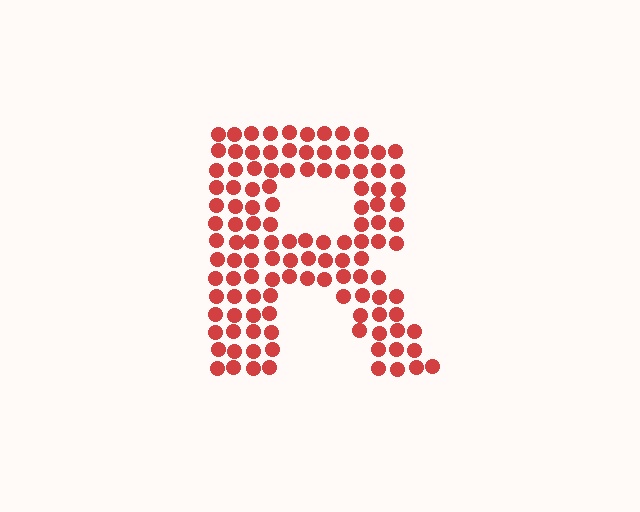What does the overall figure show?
The overall figure shows the letter R.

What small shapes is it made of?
It is made of small circles.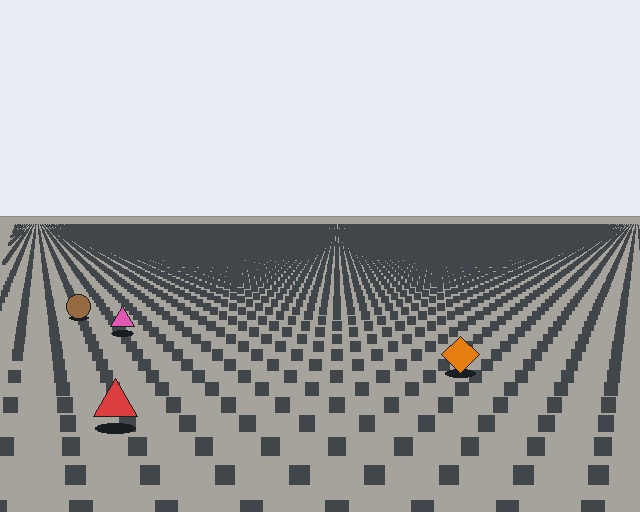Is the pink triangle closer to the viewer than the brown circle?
Yes. The pink triangle is closer — you can tell from the texture gradient: the ground texture is coarser near it.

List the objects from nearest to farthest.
From nearest to farthest: the red triangle, the orange diamond, the pink triangle, the brown circle.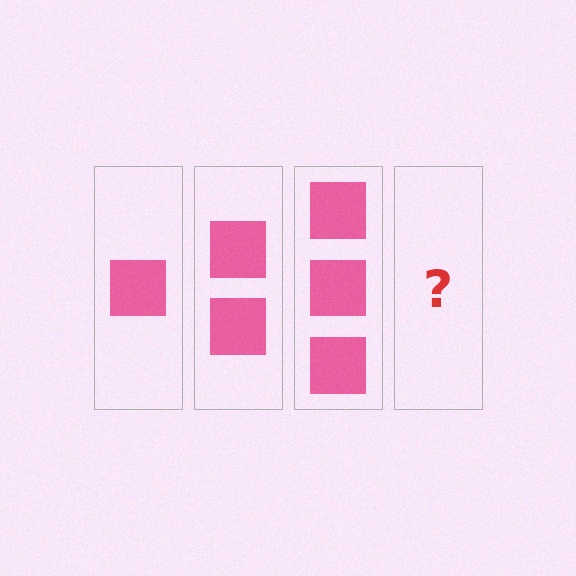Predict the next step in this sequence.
The next step is 4 squares.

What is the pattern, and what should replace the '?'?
The pattern is that each step adds one more square. The '?' should be 4 squares.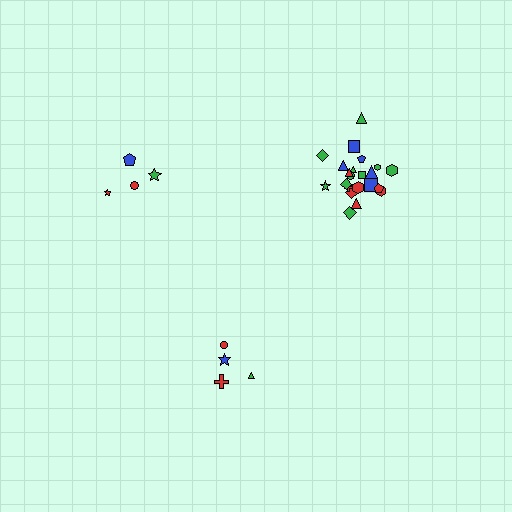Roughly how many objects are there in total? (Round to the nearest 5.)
Roughly 30 objects in total.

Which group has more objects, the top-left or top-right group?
The top-right group.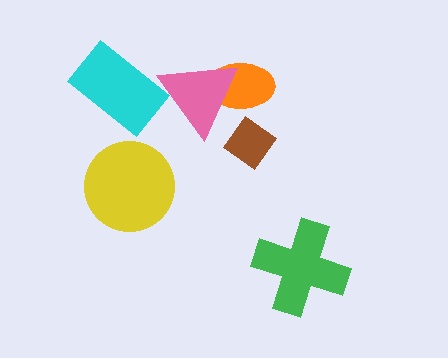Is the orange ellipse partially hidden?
Yes, it is partially covered by another shape.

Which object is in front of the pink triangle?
The cyan rectangle is in front of the pink triangle.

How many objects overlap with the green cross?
0 objects overlap with the green cross.